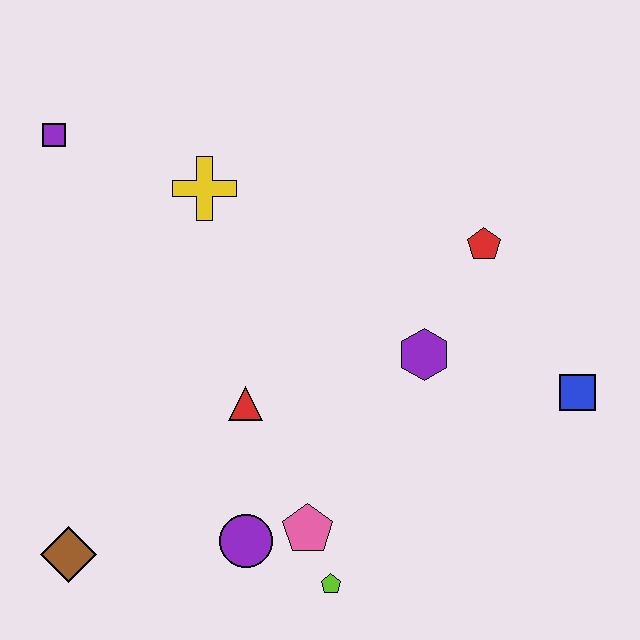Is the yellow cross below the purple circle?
No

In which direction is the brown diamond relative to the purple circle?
The brown diamond is to the left of the purple circle.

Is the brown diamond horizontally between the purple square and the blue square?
Yes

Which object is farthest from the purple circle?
The purple square is farthest from the purple circle.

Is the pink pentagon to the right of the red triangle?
Yes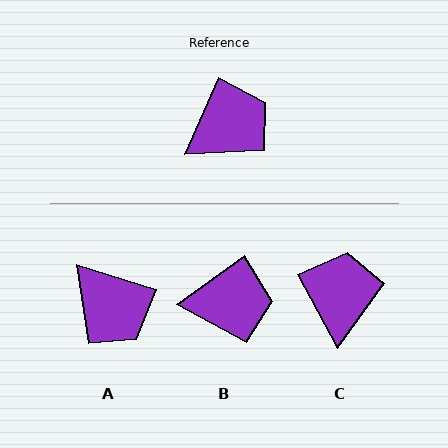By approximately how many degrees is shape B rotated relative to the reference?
Approximately 31 degrees clockwise.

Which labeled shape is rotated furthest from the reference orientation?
A, about 84 degrees away.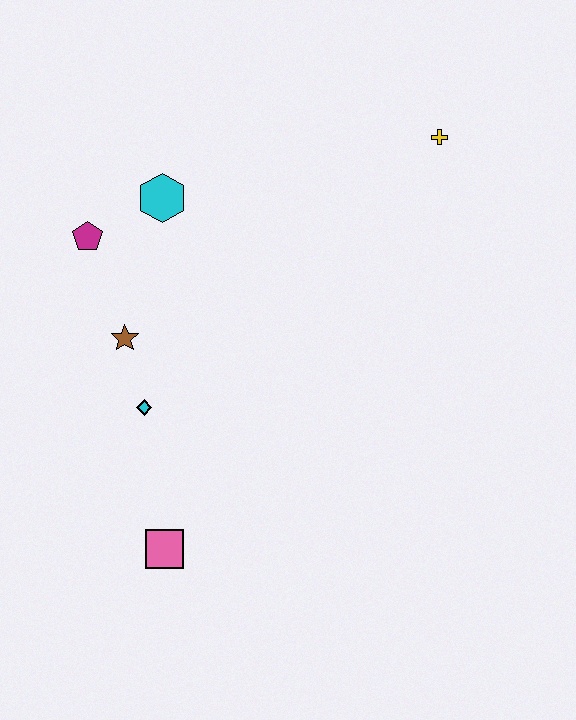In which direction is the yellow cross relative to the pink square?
The yellow cross is above the pink square.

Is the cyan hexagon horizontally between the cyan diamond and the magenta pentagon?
No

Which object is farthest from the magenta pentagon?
The yellow cross is farthest from the magenta pentagon.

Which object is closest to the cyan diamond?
The brown star is closest to the cyan diamond.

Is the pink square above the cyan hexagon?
No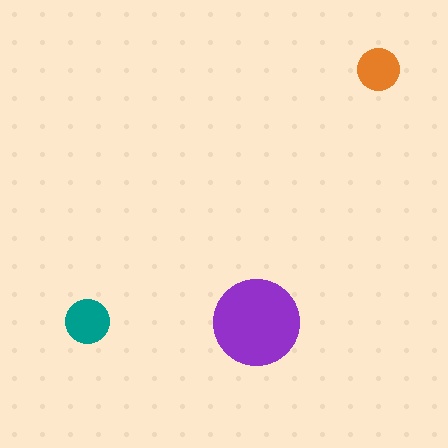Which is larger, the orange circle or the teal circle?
The teal one.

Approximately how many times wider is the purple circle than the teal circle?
About 2 times wider.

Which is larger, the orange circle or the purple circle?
The purple one.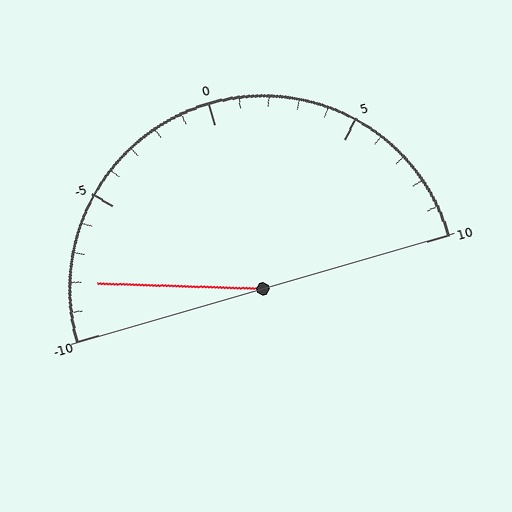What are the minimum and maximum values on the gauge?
The gauge ranges from -10 to 10.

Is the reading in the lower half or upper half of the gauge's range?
The reading is in the lower half of the range (-10 to 10).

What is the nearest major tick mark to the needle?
The nearest major tick mark is -10.